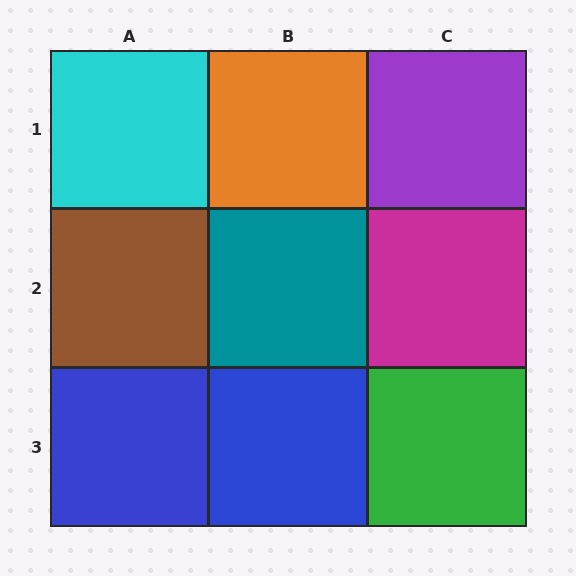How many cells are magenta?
1 cell is magenta.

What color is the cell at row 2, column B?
Teal.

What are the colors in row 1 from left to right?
Cyan, orange, purple.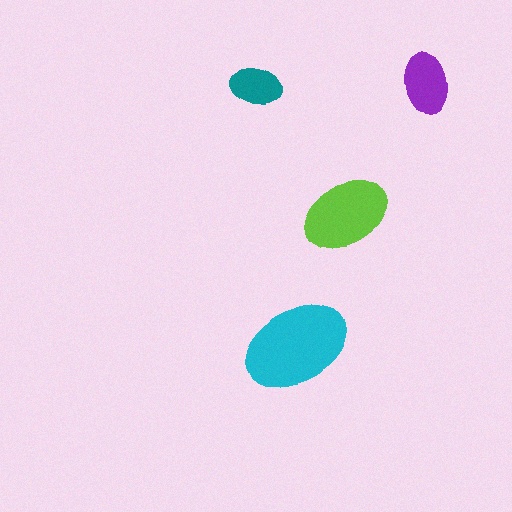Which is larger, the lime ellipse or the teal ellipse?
The lime one.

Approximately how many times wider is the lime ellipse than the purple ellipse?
About 1.5 times wider.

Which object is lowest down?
The cyan ellipse is bottommost.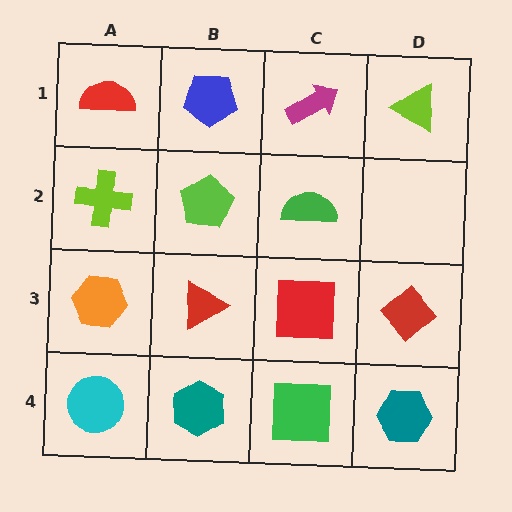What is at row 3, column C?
A red square.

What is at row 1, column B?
A blue pentagon.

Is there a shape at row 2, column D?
No, that cell is empty.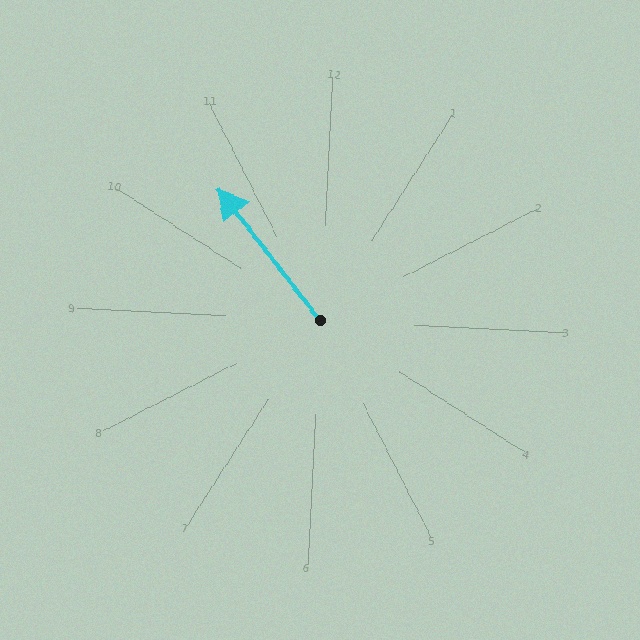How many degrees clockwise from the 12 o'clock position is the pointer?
Approximately 319 degrees.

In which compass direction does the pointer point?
Northwest.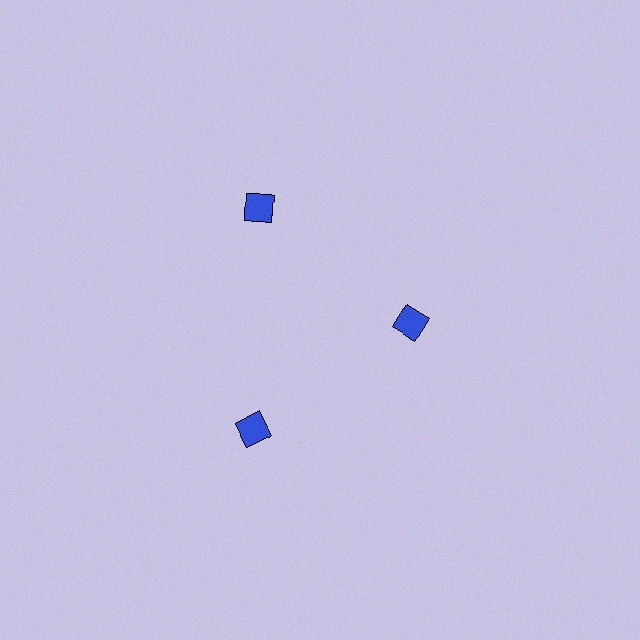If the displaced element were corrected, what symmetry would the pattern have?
It would have 3-fold rotational symmetry — the pattern would map onto itself every 120 degrees.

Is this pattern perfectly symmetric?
No. The 3 blue diamonds are arranged in a ring, but one element near the 3 o'clock position is pulled inward toward the center, breaking the 3-fold rotational symmetry.